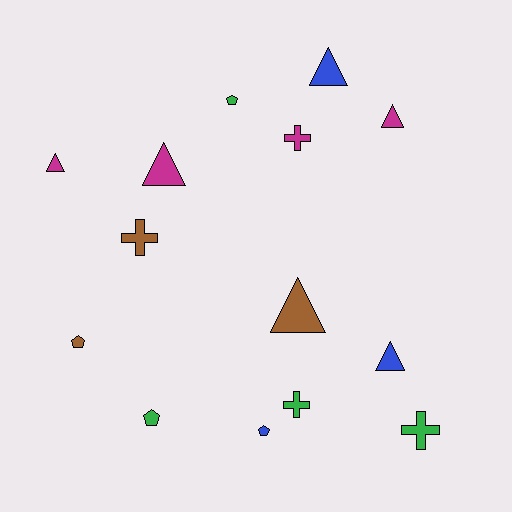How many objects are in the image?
There are 14 objects.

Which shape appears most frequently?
Triangle, with 6 objects.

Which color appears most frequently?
Magenta, with 4 objects.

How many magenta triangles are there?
There are 3 magenta triangles.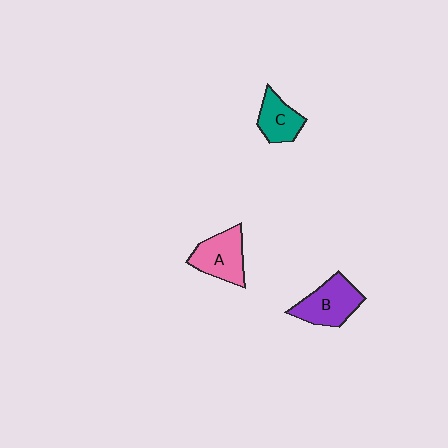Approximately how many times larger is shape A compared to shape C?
Approximately 1.3 times.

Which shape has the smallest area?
Shape C (teal).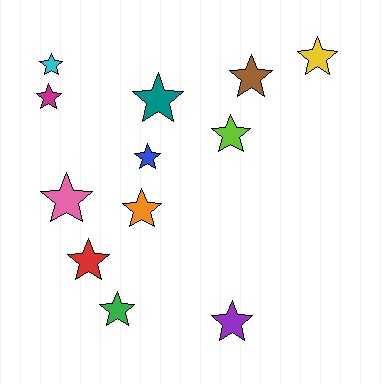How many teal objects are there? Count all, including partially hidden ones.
There is 1 teal object.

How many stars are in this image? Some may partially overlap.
There are 12 stars.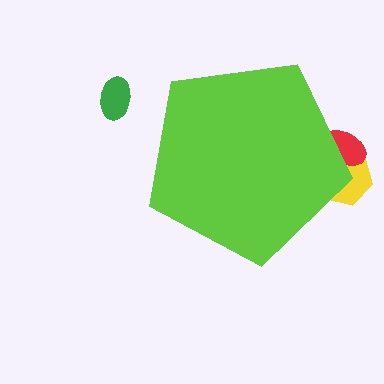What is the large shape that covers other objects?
A lime pentagon.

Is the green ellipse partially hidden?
No, the green ellipse is fully visible.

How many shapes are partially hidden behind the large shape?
2 shapes are partially hidden.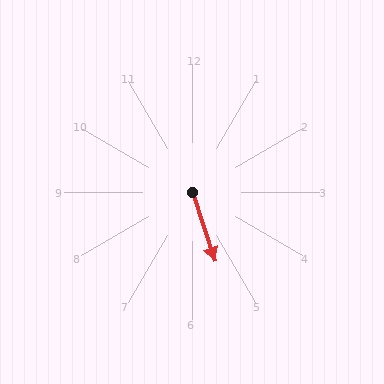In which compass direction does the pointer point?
South.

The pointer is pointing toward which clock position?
Roughly 5 o'clock.